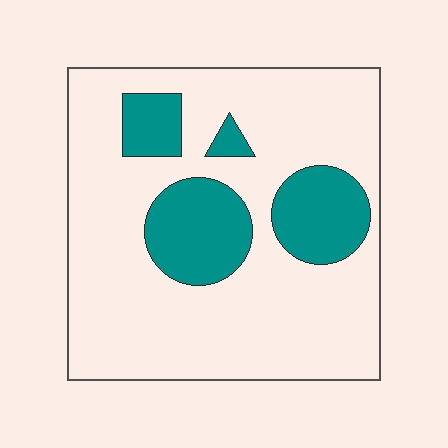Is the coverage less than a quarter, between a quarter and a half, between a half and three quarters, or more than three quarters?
Less than a quarter.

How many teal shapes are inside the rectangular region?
4.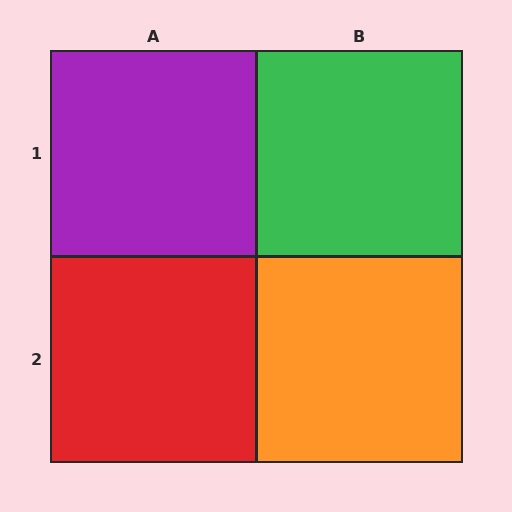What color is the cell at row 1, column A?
Purple.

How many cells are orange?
1 cell is orange.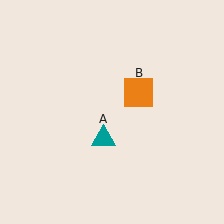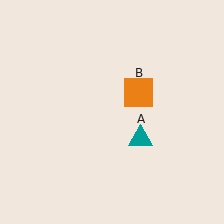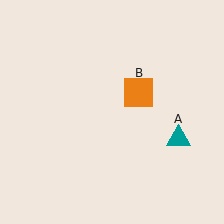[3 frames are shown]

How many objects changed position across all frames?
1 object changed position: teal triangle (object A).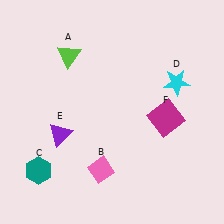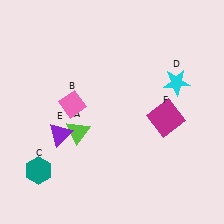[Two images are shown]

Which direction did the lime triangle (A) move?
The lime triangle (A) moved down.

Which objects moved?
The objects that moved are: the lime triangle (A), the pink diamond (B).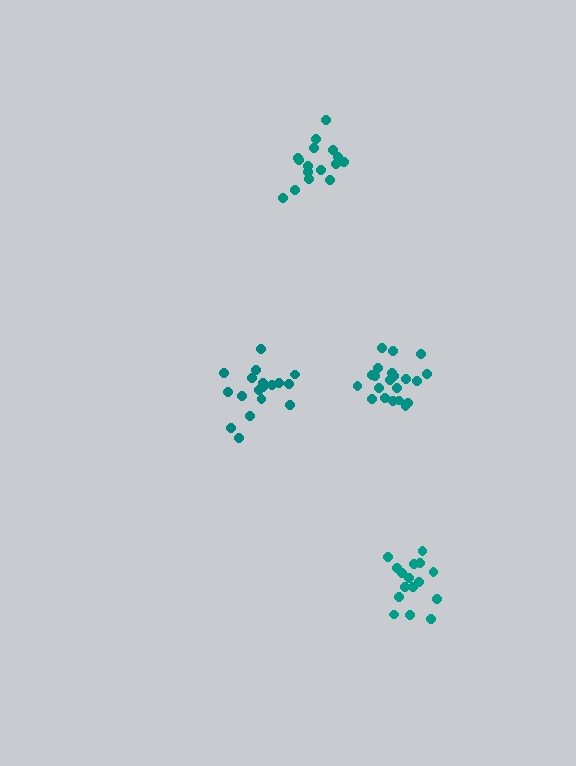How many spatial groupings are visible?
There are 4 spatial groupings.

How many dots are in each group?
Group 1: 18 dots, Group 2: 21 dots, Group 3: 16 dots, Group 4: 16 dots (71 total).